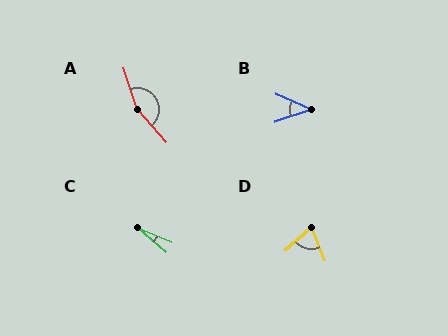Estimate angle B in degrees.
Approximately 42 degrees.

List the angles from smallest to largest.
C (17°), B (42°), D (70°), A (158°).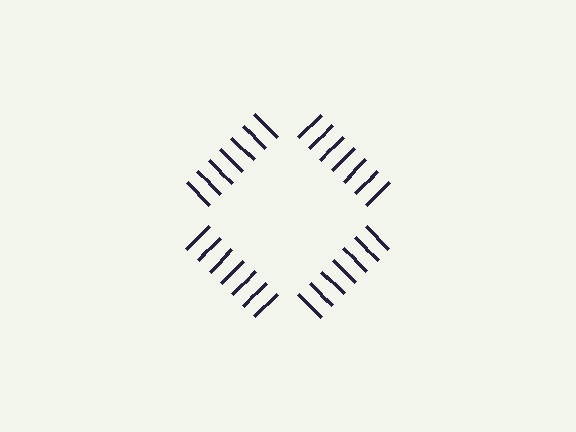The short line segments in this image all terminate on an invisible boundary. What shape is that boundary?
An illusory square — the line segments terminate on its edges but no continuous stroke is drawn.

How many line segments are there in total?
28 — 7 along each of the 4 edges.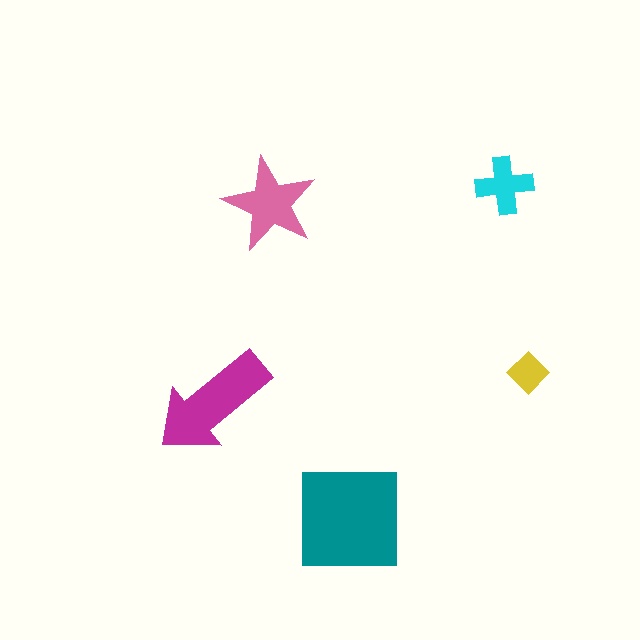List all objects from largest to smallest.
The teal square, the magenta arrow, the pink star, the cyan cross, the yellow diamond.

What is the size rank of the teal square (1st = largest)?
1st.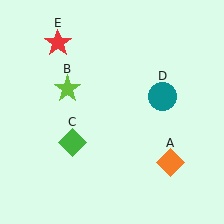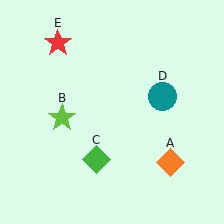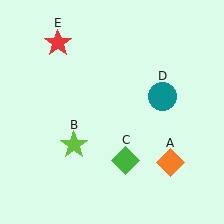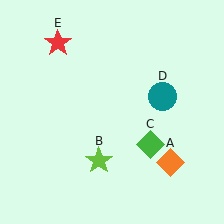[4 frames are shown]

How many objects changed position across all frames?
2 objects changed position: lime star (object B), green diamond (object C).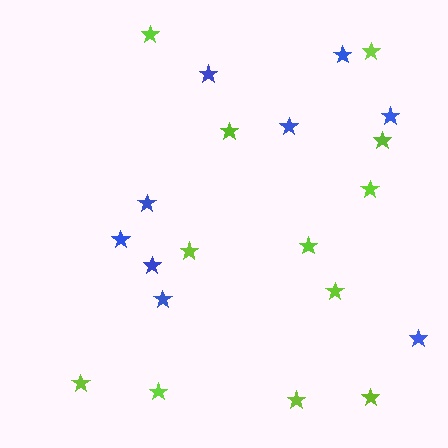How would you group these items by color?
There are 2 groups: one group of blue stars (9) and one group of lime stars (12).